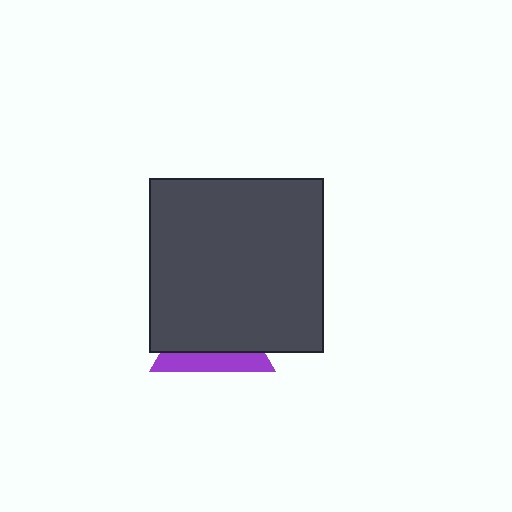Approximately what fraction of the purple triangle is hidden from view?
Roughly 70% of the purple triangle is hidden behind the dark gray square.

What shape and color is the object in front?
The object in front is a dark gray square.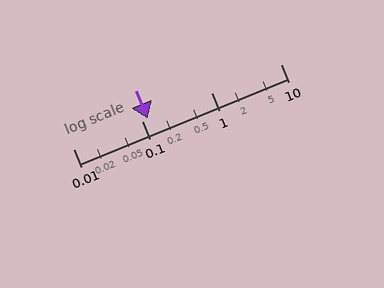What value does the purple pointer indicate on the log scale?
The pointer indicates approximately 0.12.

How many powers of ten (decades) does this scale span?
The scale spans 3 decades, from 0.01 to 10.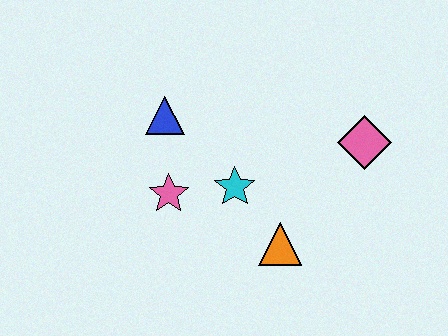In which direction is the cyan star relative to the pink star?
The cyan star is to the right of the pink star.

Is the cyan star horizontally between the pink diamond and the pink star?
Yes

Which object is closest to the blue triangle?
The pink star is closest to the blue triangle.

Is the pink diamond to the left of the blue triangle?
No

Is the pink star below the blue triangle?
Yes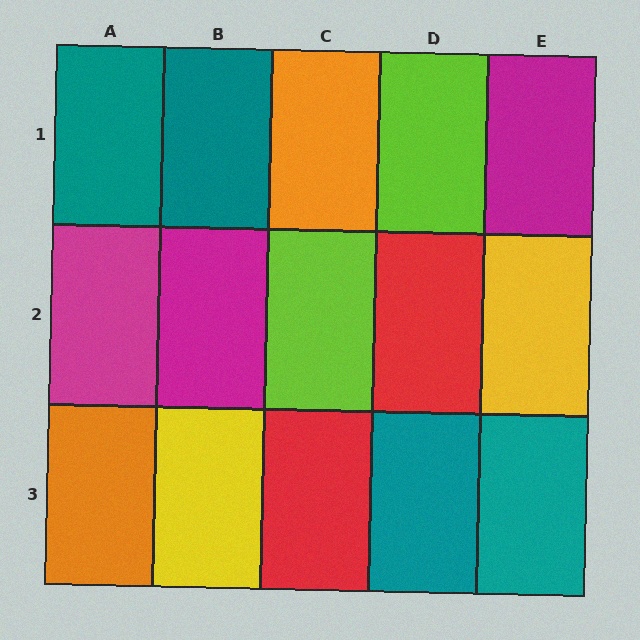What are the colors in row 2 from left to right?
Magenta, magenta, lime, red, yellow.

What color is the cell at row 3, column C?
Red.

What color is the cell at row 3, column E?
Teal.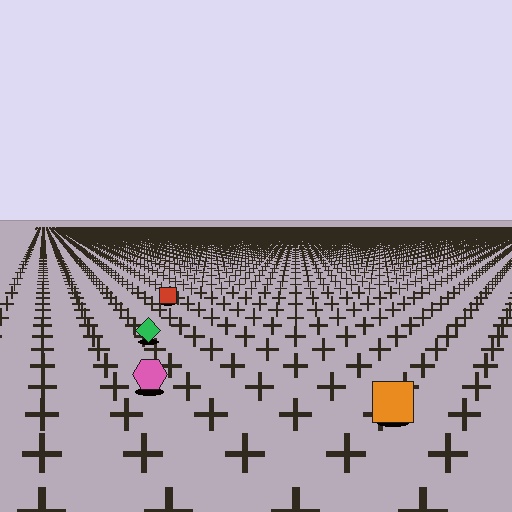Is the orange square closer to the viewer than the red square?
Yes. The orange square is closer — you can tell from the texture gradient: the ground texture is coarser near it.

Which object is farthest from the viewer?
The red square is farthest from the viewer. It appears smaller and the ground texture around it is denser.